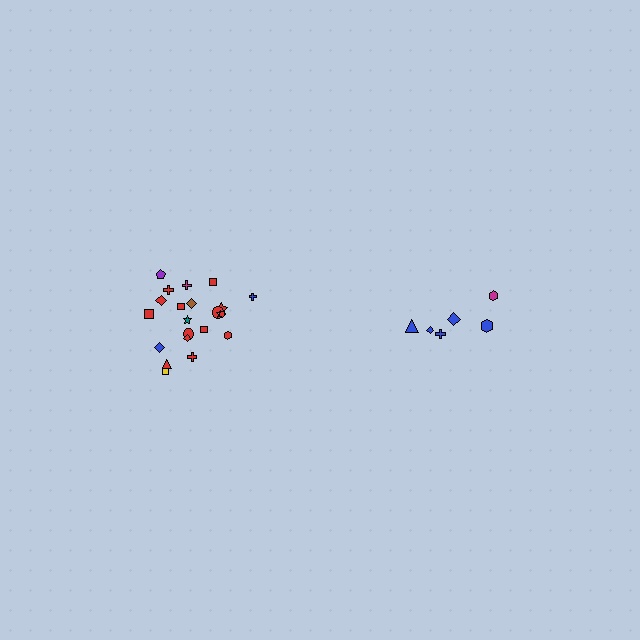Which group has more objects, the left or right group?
The left group.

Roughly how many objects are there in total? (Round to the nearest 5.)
Roughly 30 objects in total.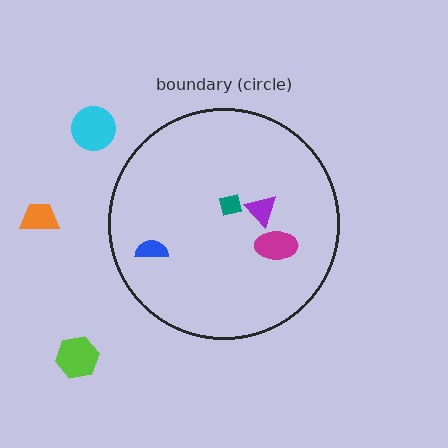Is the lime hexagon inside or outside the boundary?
Outside.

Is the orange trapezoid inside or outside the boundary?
Outside.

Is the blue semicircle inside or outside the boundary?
Inside.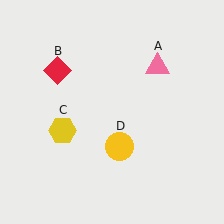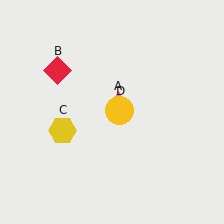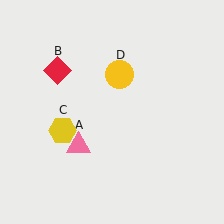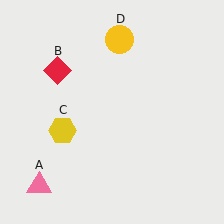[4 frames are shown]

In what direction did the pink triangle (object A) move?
The pink triangle (object A) moved down and to the left.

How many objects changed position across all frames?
2 objects changed position: pink triangle (object A), yellow circle (object D).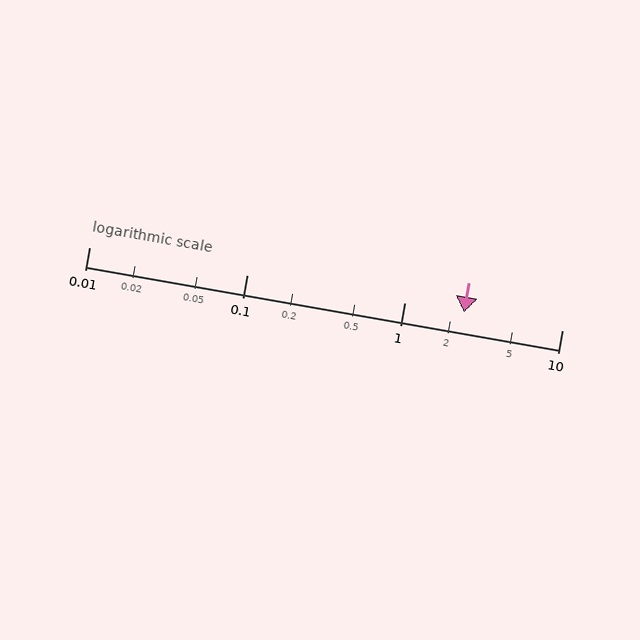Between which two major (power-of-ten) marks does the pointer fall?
The pointer is between 1 and 10.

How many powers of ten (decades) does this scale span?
The scale spans 3 decades, from 0.01 to 10.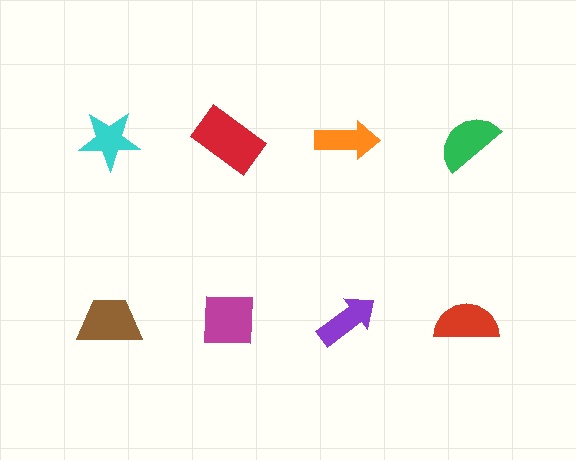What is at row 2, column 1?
A brown trapezoid.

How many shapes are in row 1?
4 shapes.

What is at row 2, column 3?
A purple arrow.